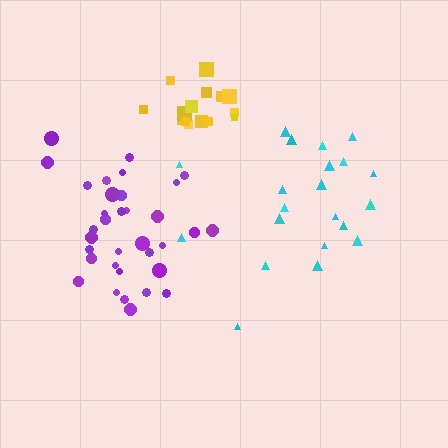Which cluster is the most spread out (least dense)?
Cyan.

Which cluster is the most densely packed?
Yellow.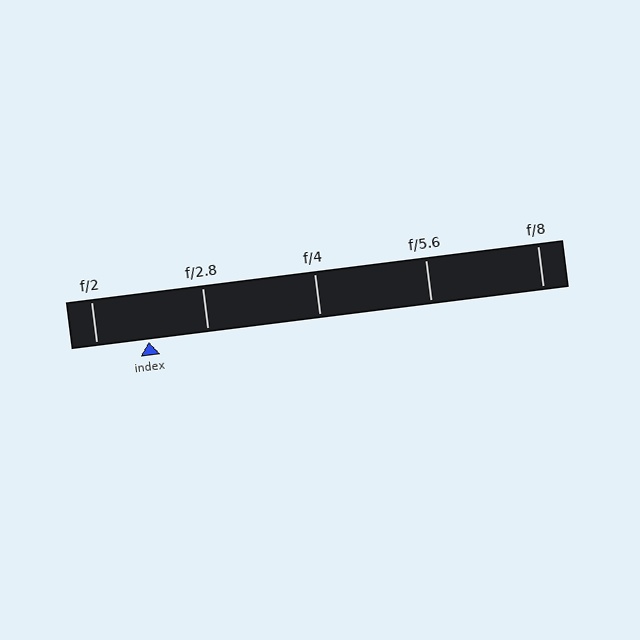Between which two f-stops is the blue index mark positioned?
The index mark is between f/2 and f/2.8.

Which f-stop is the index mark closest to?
The index mark is closest to f/2.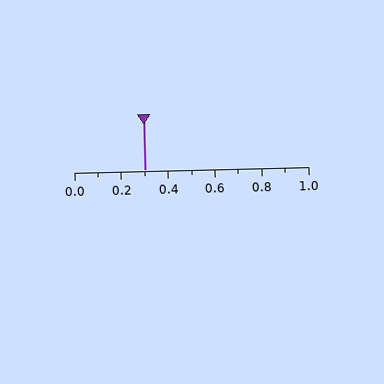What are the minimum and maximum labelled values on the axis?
The axis runs from 0.0 to 1.0.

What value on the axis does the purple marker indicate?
The marker indicates approximately 0.3.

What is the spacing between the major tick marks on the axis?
The major ticks are spaced 0.2 apart.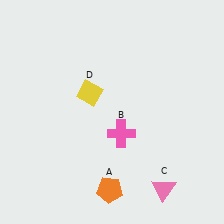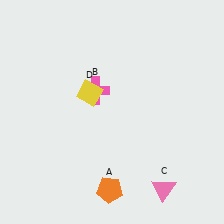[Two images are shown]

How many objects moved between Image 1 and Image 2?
1 object moved between the two images.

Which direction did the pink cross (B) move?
The pink cross (B) moved up.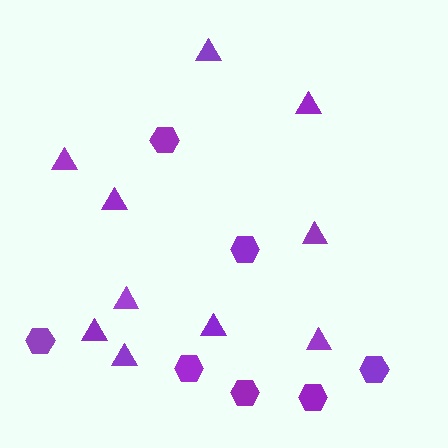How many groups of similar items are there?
There are 2 groups: one group of triangles (10) and one group of hexagons (7).